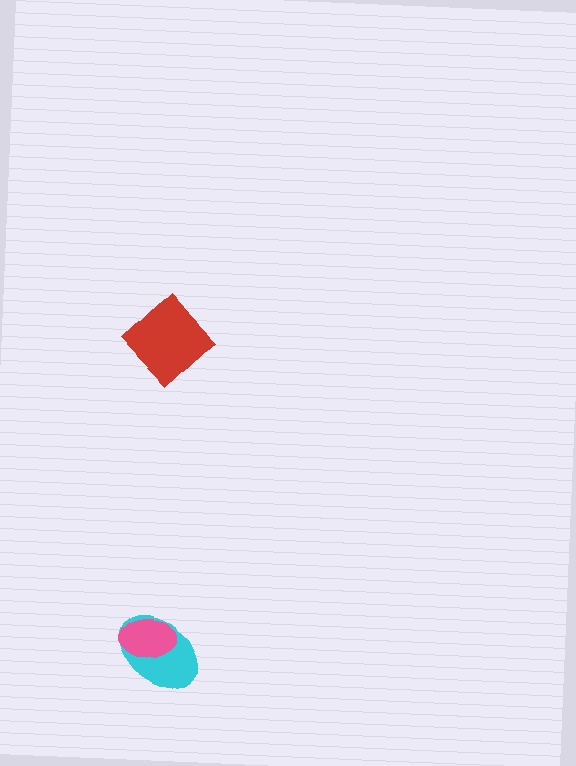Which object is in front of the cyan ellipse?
The pink ellipse is in front of the cyan ellipse.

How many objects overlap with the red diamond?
0 objects overlap with the red diamond.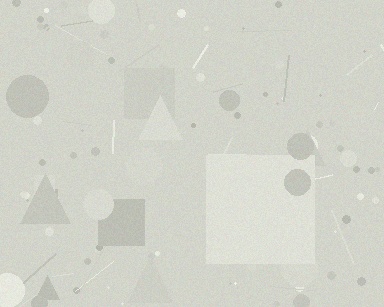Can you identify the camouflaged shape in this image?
The camouflaged shape is a square.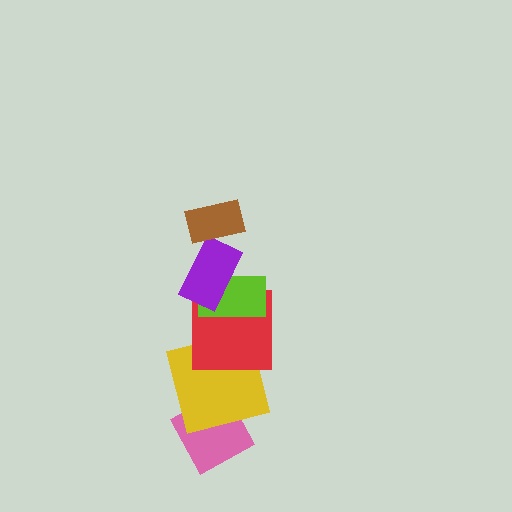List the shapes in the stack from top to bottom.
From top to bottom: the brown rectangle, the purple rectangle, the lime rectangle, the red square, the yellow square, the pink diamond.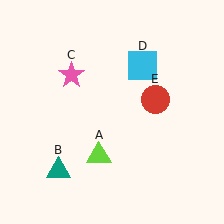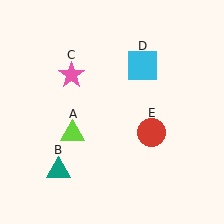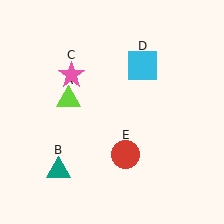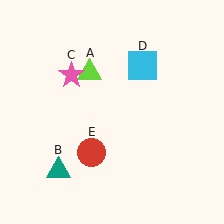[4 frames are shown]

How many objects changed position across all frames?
2 objects changed position: lime triangle (object A), red circle (object E).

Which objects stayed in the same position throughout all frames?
Teal triangle (object B) and pink star (object C) and cyan square (object D) remained stationary.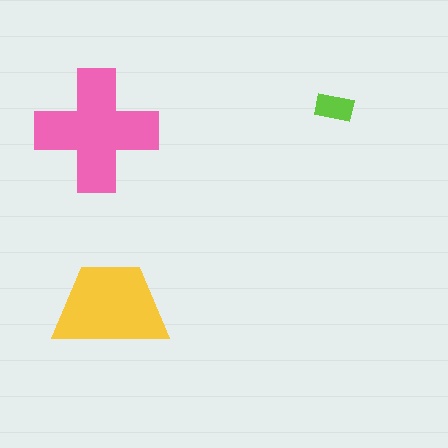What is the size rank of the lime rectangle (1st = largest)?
3rd.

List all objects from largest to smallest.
The pink cross, the yellow trapezoid, the lime rectangle.